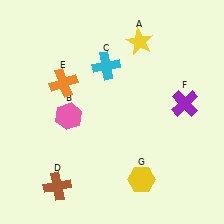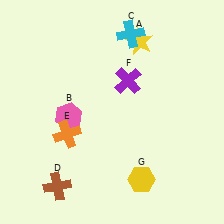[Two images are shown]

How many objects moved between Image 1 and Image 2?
3 objects moved between the two images.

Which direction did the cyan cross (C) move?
The cyan cross (C) moved up.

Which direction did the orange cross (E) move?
The orange cross (E) moved down.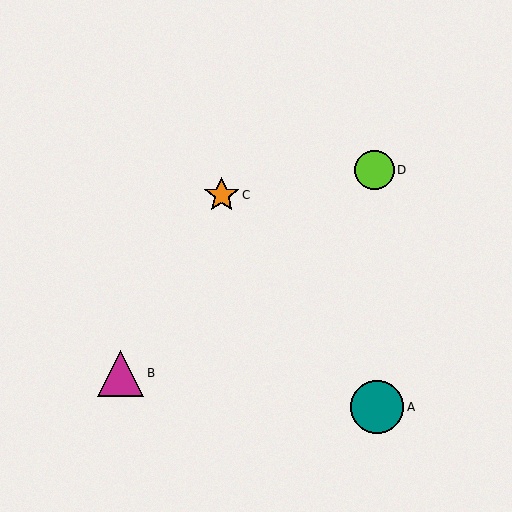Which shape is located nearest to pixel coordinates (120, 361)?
The magenta triangle (labeled B) at (120, 373) is nearest to that location.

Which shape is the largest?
The teal circle (labeled A) is the largest.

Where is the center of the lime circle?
The center of the lime circle is at (375, 170).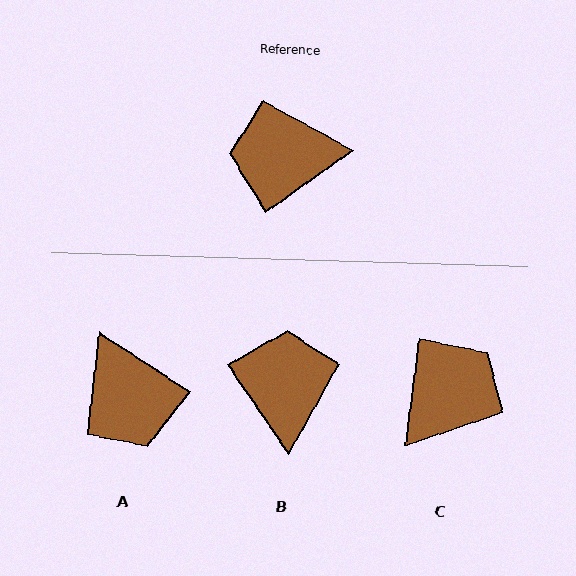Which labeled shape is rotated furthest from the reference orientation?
C, about 133 degrees away.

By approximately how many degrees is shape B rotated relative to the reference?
Approximately 91 degrees clockwise.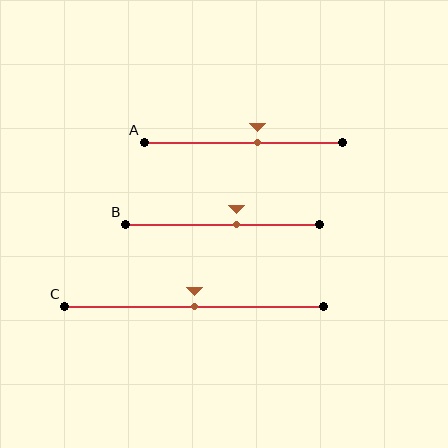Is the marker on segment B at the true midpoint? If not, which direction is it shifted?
No, the marker on segment B is shifted to the right by about 7% of the segment length.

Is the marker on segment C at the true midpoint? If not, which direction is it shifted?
Yes, the marker on segment C is at the true midpoint.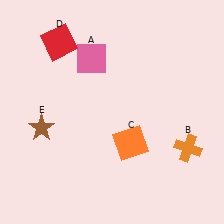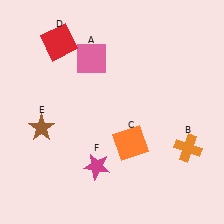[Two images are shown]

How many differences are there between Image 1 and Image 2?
There is 1 difference between the two images.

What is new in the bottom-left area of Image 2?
A magenta star (F) was added in the bottom-left area of Image 2.